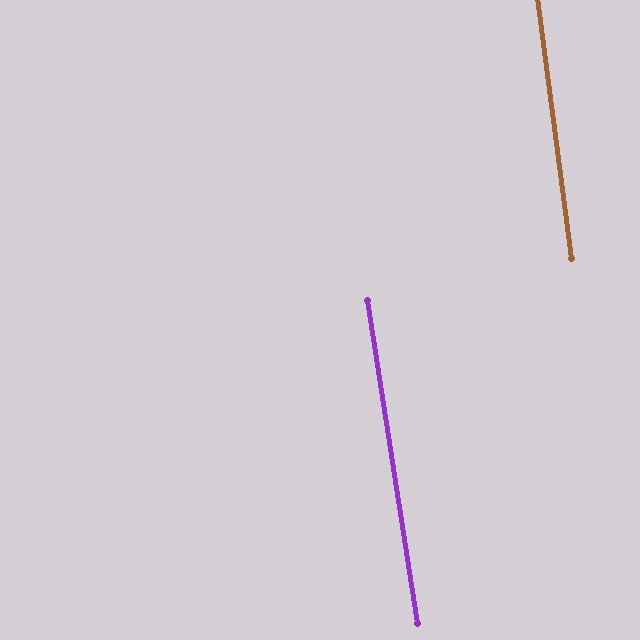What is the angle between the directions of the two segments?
Approximately 1 degree.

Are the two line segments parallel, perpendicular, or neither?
Parallel — their directions differ by only 1.2°.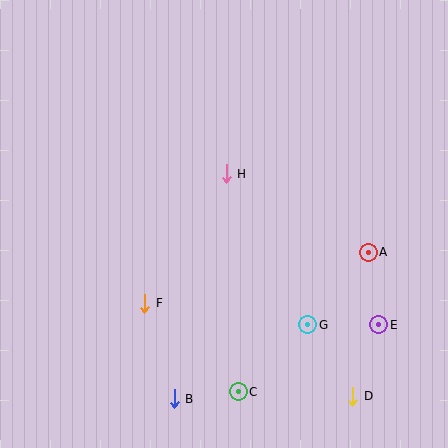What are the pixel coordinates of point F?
Point F is at (145, 303).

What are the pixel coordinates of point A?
Point A is at (368, 252).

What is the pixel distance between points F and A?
The distance between F and A is 229 pixels.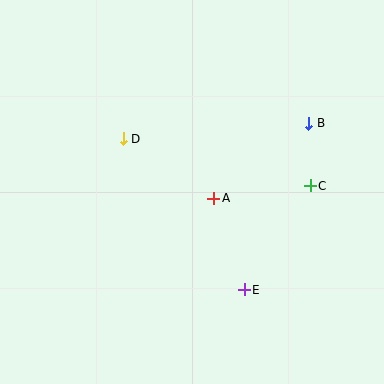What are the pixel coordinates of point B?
Point B is at (309, 123).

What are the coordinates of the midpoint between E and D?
The midpoint between E and D is at (184, 214).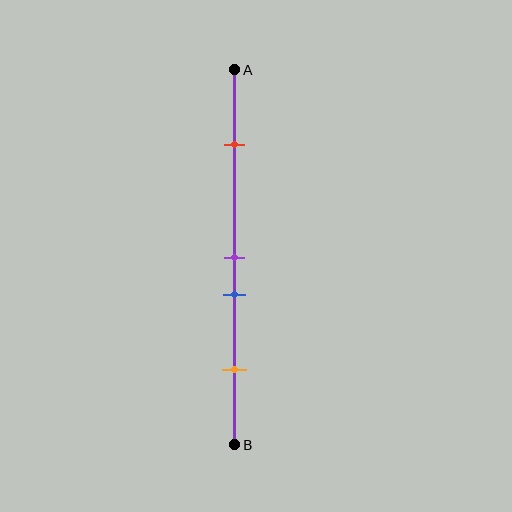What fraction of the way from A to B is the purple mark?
The purple mark is approximately 50% (0.5) of the way from A to B.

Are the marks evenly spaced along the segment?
No, the marks are not evenly spaced.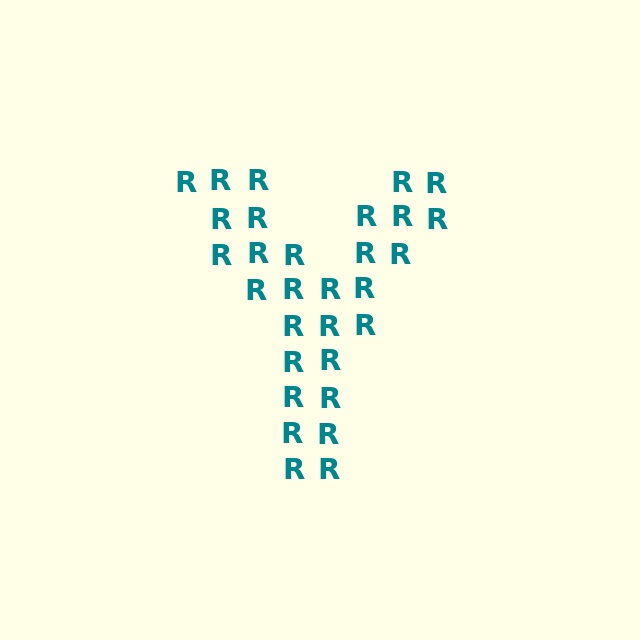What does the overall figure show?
The overall figure shows the letter Y.